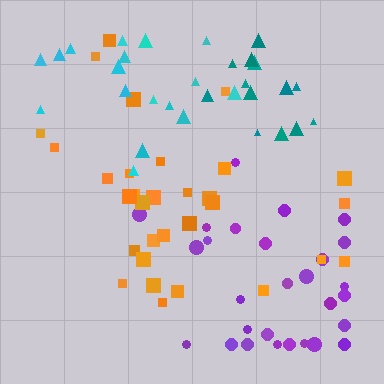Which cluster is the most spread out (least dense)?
Cyan.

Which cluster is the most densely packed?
Teal.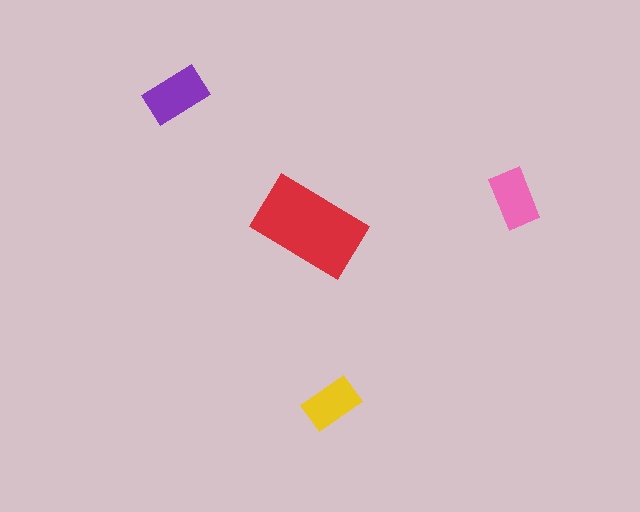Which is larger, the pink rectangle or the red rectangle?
The red one.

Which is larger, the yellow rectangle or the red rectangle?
The red one.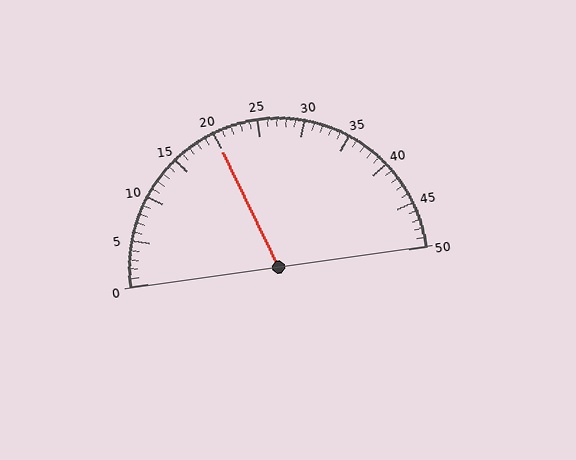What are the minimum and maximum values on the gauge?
The gauge ranges from 0 to 50.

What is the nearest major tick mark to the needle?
The nearest major tick mark is 20.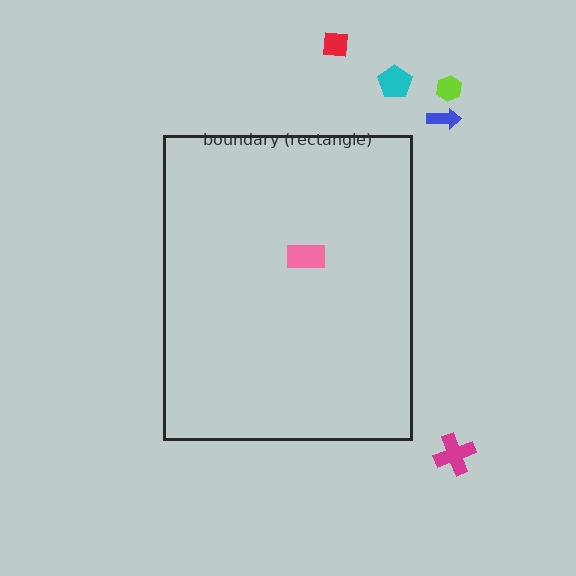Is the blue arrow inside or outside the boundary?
Outside.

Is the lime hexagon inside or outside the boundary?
Outside.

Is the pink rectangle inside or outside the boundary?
Inside.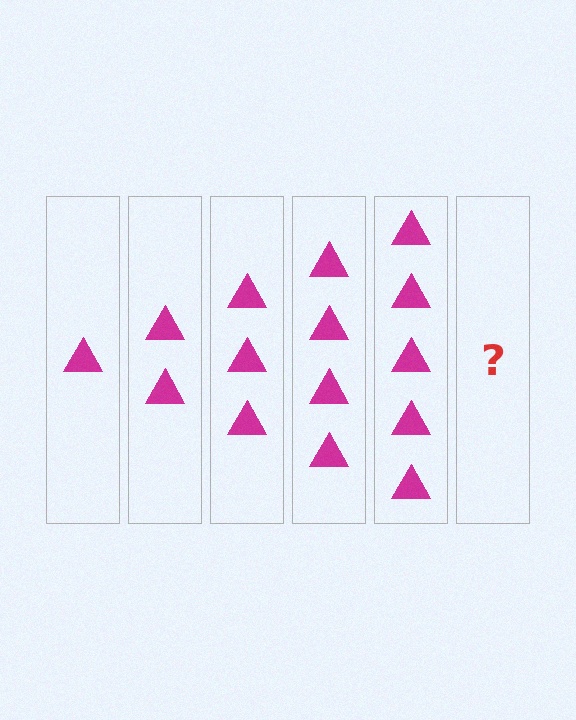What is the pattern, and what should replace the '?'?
The pattern is that each step adds one more triangle. The '?' should be 6 triangles.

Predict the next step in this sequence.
The next step is 6 triangles.